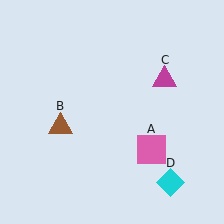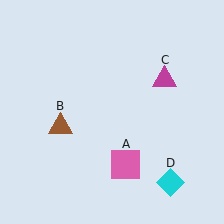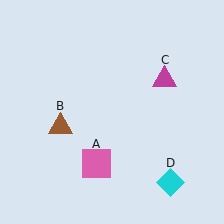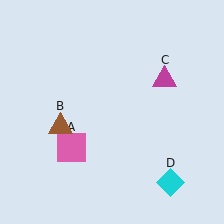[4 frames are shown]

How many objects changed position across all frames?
1 object changed position: pink square (object A).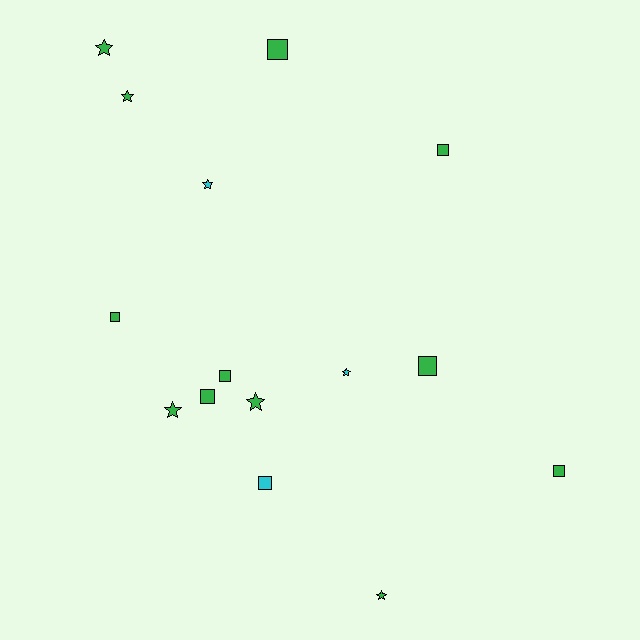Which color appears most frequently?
Green, with 12 objects.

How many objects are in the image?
There are 15 objects.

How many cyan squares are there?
There is 1 cyan square.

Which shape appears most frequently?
Square, with 8 objects.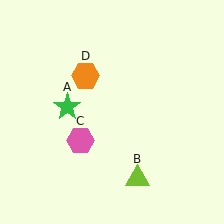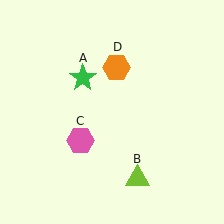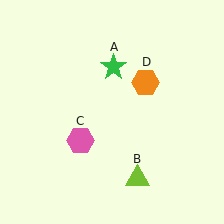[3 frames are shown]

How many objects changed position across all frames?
2 objects changed position: green star (object A), orange hexagon (object D).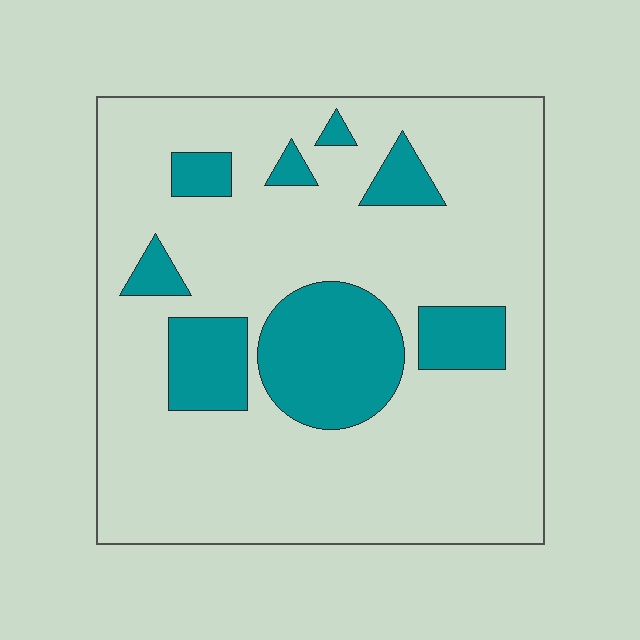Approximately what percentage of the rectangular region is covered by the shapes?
Approximately 20%.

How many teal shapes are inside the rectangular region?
8.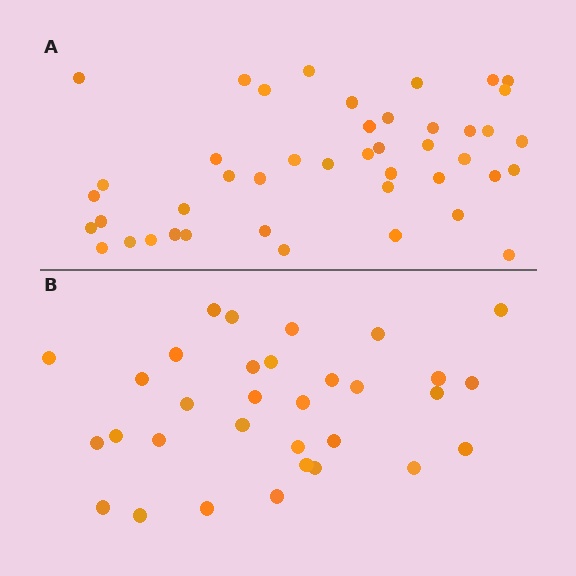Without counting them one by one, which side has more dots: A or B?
Region A (the top region) has more dots.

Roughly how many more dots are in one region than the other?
Region A has roughly 12 or so more dots than region B.